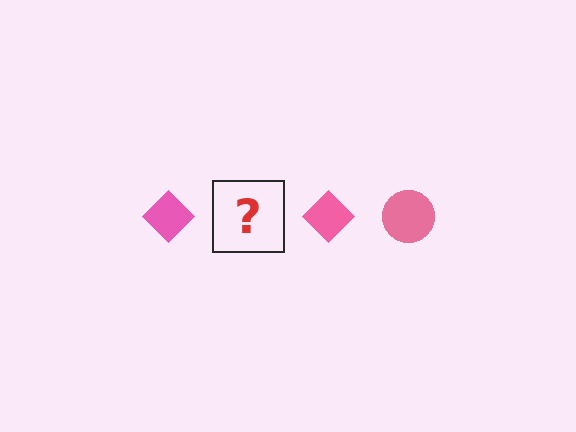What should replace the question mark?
The question mark should be replaced with a pink circle.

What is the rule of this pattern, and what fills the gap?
The rule is that the pattern cycles through diamond, circle shapes in pink. The gap should be filled with a pink circle.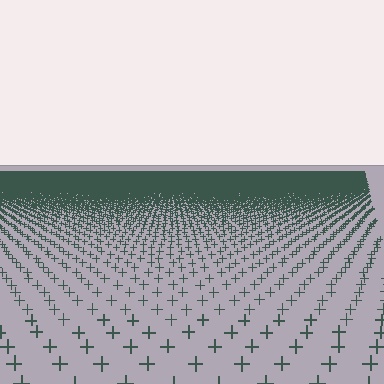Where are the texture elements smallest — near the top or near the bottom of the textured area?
Near the top.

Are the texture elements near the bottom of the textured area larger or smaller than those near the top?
Larger. Near the bottom, elements are closer to the viewer and appear at a bigger on-screen size.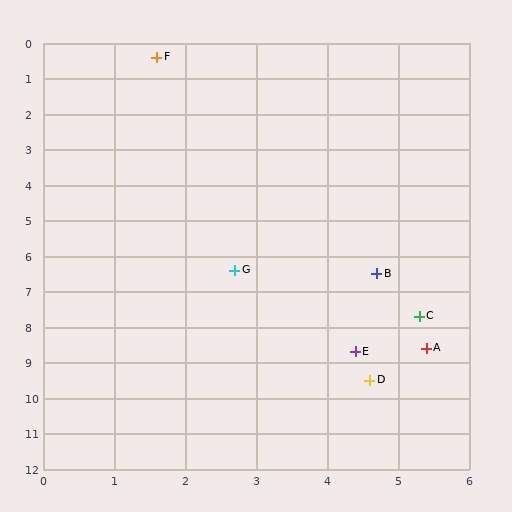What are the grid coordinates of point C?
Point C is at approximately (5.3, 7.7).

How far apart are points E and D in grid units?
Points E and D are about 0.8 grid units apart.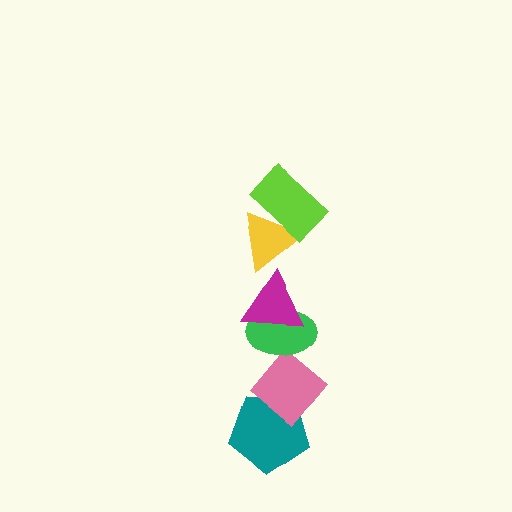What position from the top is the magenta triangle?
The magenta triangle is 3rd from the top.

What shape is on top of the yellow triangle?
The lime rectangle is on top of the yellow triangle.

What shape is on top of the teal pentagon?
The pink diamond is on top of the teal pentagon.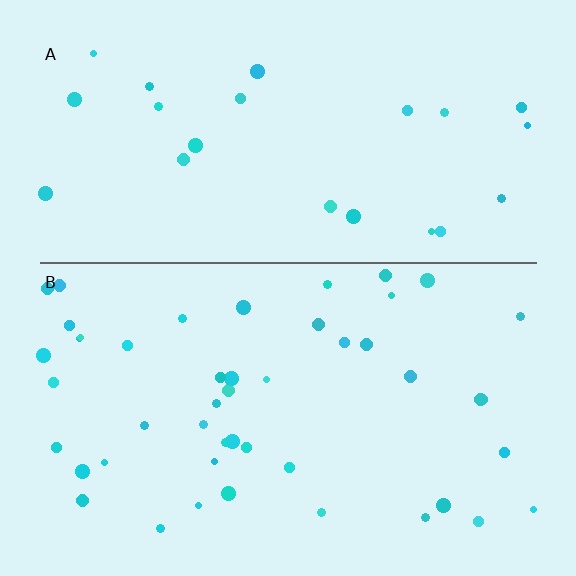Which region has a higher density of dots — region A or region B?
B (the bottom).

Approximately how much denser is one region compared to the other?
Approximately 2.1× — region B over region A.